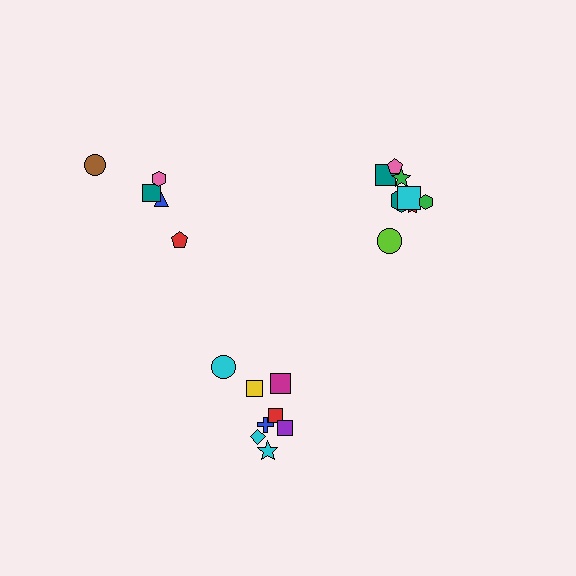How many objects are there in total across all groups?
There are 21 objects.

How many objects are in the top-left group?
There are 5 objects.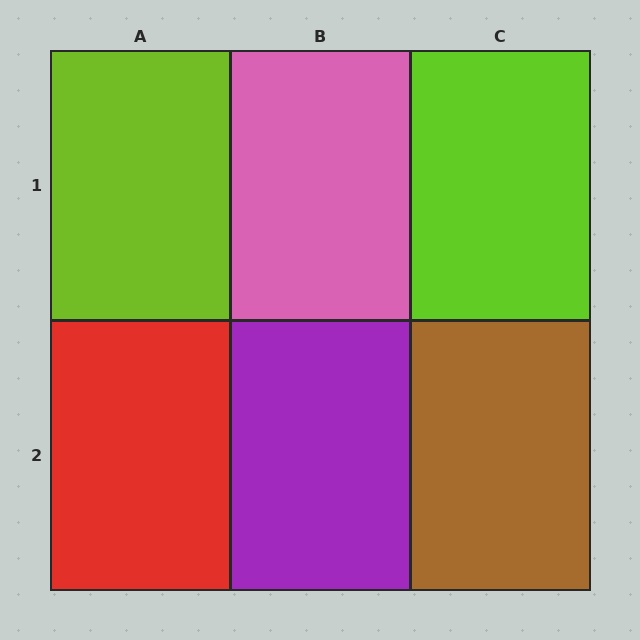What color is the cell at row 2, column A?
Red.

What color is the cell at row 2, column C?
Brown.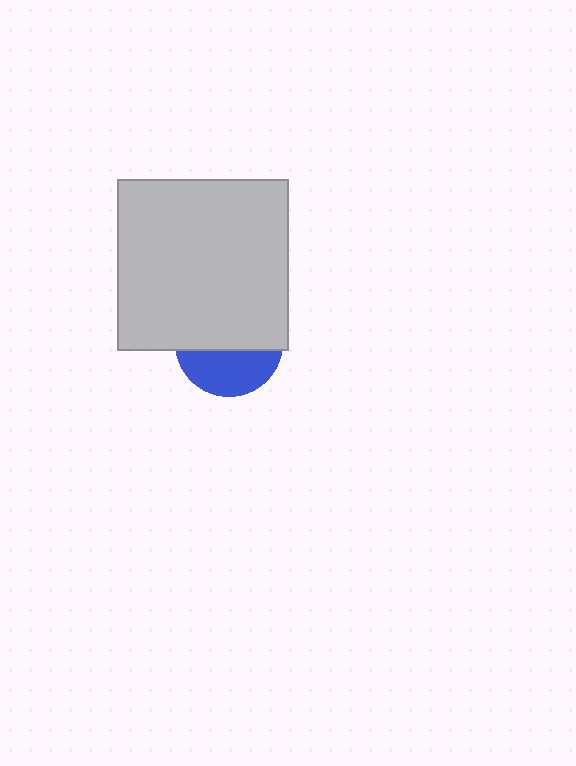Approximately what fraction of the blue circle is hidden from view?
Roughly 60% of the blue circle is hidden behind the light gray square.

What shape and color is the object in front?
The object in front is a light gray square.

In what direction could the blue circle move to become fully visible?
The blue circle could move down. That would shift it out from behind the light gray square entirely.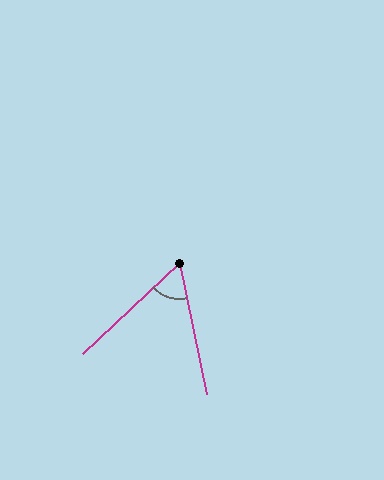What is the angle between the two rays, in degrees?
Approximately 59 degrees.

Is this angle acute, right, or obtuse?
It is acute.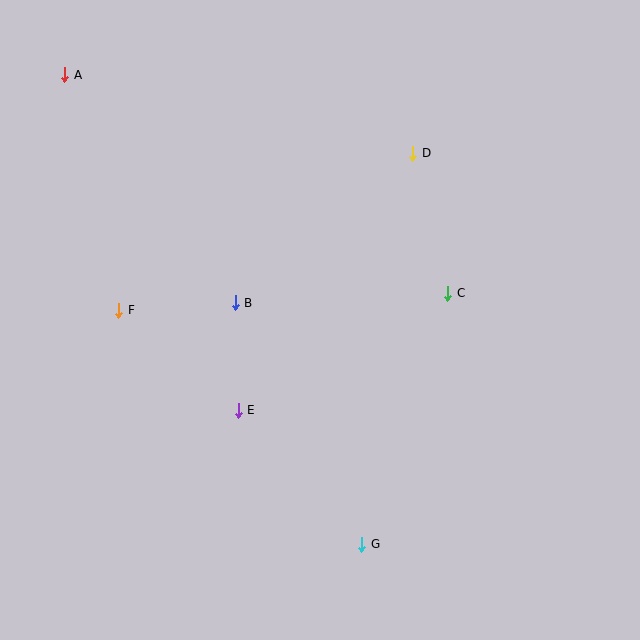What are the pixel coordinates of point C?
Point C is at (448, 293).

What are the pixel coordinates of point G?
Point G is at (362, 544).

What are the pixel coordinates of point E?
Point E is at (238, 410).